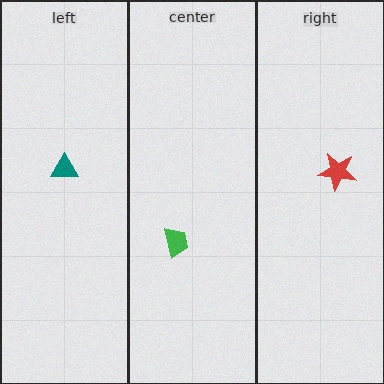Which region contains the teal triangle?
The left region.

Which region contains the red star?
The right region.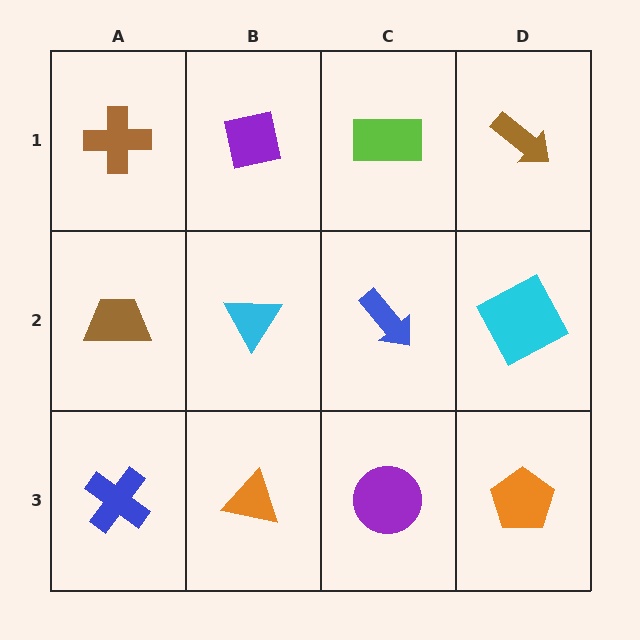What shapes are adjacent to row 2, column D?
A brown arrow (row 1, column D), an orange pentagon (row 3, column D), a blue arrow (row 2, column C).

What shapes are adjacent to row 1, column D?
A cyan square (row 2, column D), a lime rectangle (row 1, column C).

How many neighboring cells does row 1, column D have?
2.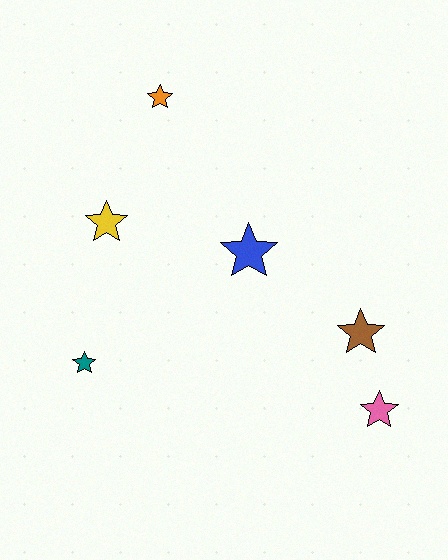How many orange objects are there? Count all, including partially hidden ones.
There is 1 orange object.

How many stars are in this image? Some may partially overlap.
There are 6 stars.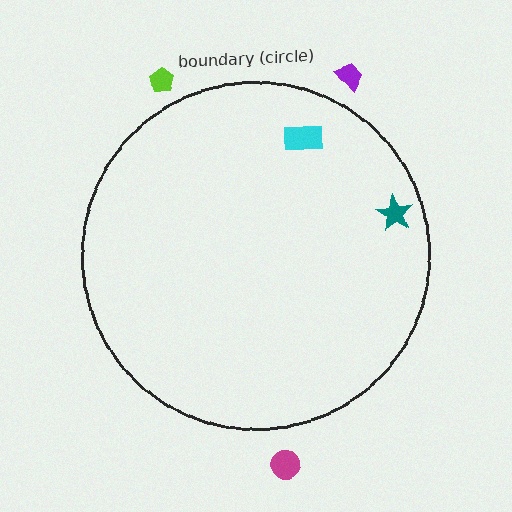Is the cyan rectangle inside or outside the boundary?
Inside.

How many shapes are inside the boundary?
2 inside, 3 outside.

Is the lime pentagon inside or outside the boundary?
Outside.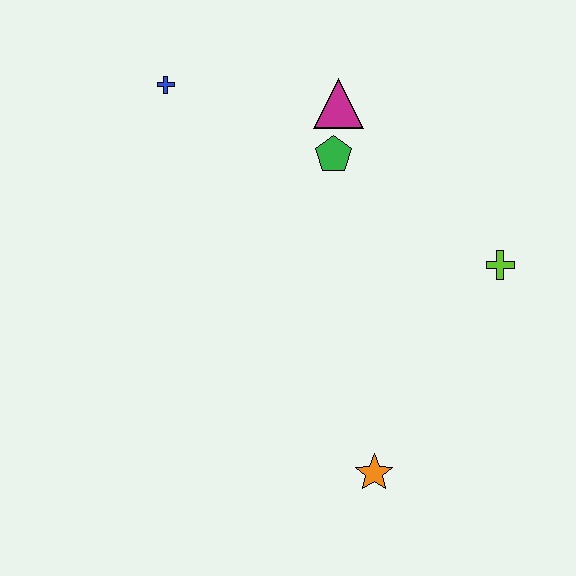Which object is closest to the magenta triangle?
The green pentagon is closest to the magenta triangle.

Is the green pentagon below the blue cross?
Yes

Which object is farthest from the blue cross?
The orange star is farthest from the blue cross.